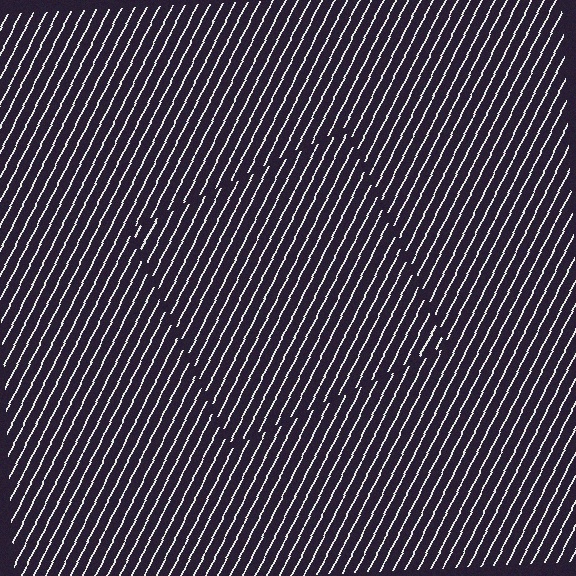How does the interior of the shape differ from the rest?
The interior of the shape contains the same grating, shifted by half a period — the contour is defined by the phase discontinuity where line-ends from the inner and outer gratings abut.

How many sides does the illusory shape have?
4 sides — the line-ends trace a square.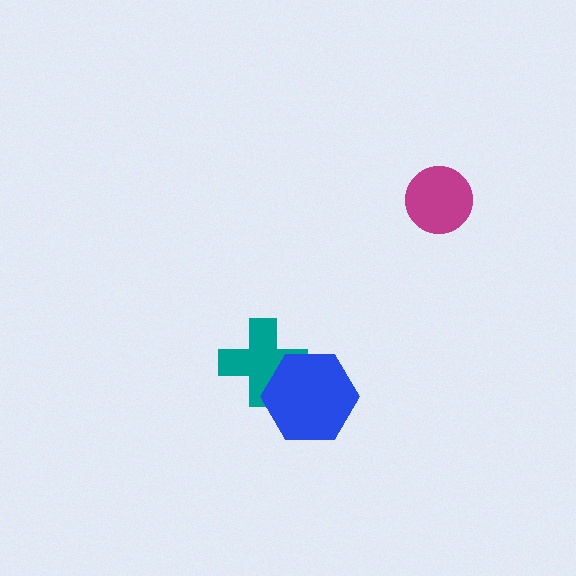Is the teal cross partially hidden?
Yes, it is partially covered by another shape.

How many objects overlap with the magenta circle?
0 objects overlap with the magenta circle.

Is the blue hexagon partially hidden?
No, no other shape covers it.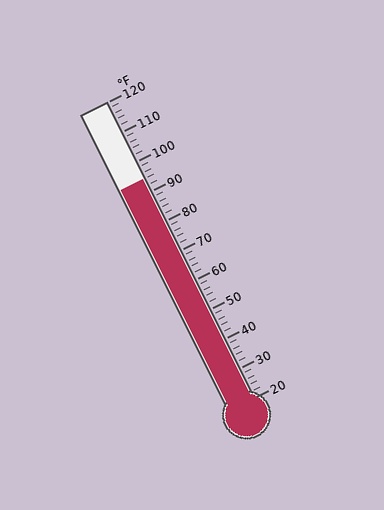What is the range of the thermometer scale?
The thermometer scale ranges from 20°F to 120°F.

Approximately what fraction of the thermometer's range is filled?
The thermometer is filled to approximately 75% of its range.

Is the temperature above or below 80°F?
The temperature is above 80°F.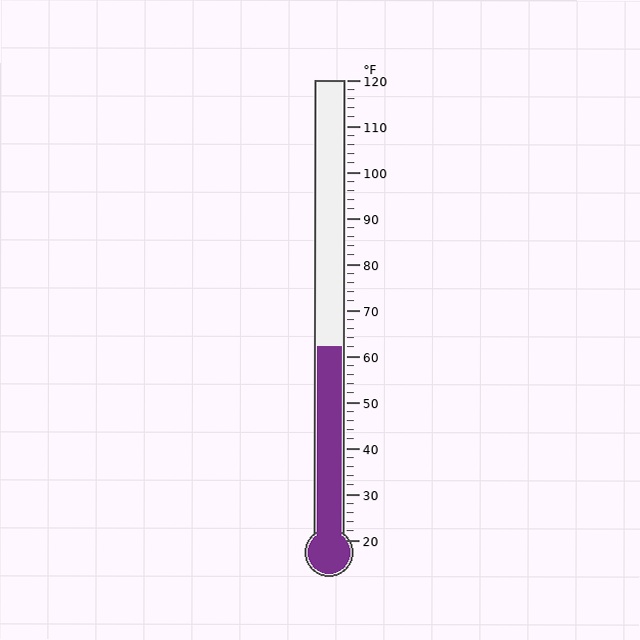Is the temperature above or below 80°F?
The temperature is below 80°F.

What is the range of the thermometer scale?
The thermometer scale ranges from 20°F to 120°F.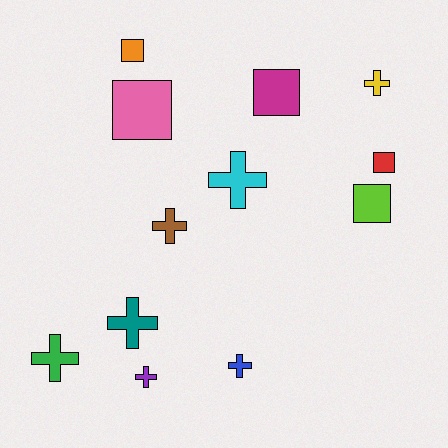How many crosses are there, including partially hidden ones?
There are 7 crosses.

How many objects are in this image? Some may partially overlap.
There are 12 objects.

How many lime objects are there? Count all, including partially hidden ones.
There is 1 lime object.